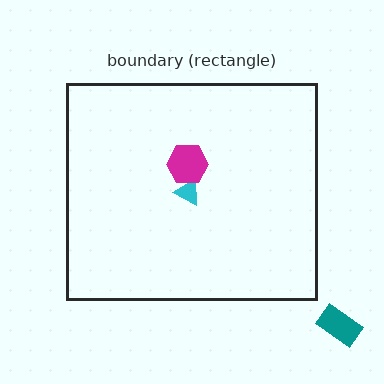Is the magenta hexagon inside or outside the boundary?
Inside.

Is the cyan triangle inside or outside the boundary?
Inside.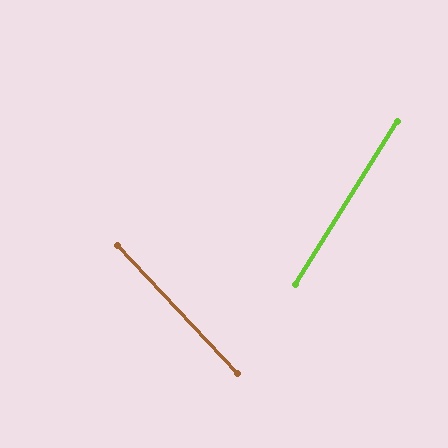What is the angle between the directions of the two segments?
Approximately 75 degrees.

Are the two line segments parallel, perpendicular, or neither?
Neither parallel nor perpendicular — they differ by about 75°.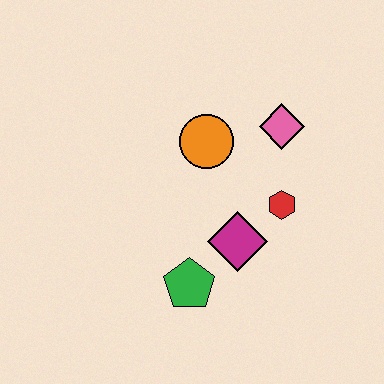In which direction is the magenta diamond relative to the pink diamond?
The magenta diamond is below the pink diamond.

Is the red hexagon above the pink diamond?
No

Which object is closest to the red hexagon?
The magenta diamond is closest to the red hexagon.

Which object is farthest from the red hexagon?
The green pentagon is farthest from the red hexagon.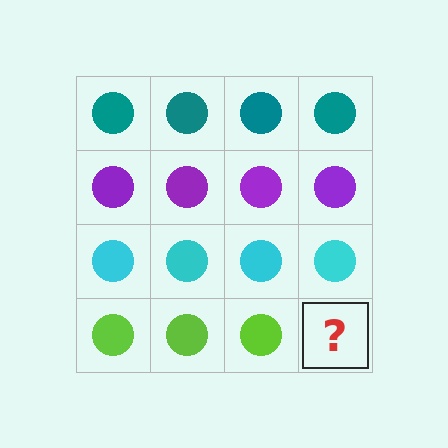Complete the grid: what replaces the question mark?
The question mark should be replaced with a lime circle.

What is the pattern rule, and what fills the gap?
The rule is that each row has a consistent color. The gap should be filled with a lime circle.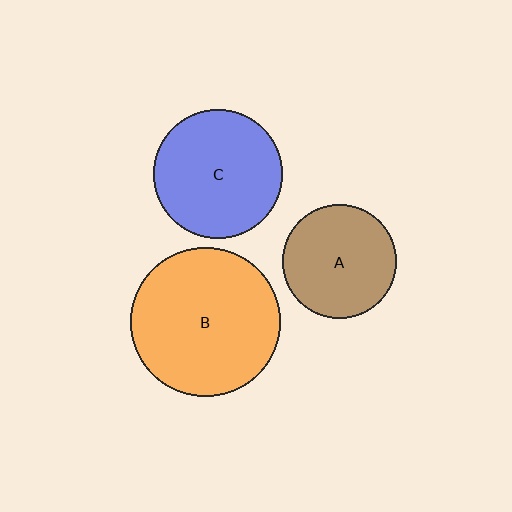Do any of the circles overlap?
No, none of the circles overlap.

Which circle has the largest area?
Circle B (orange).